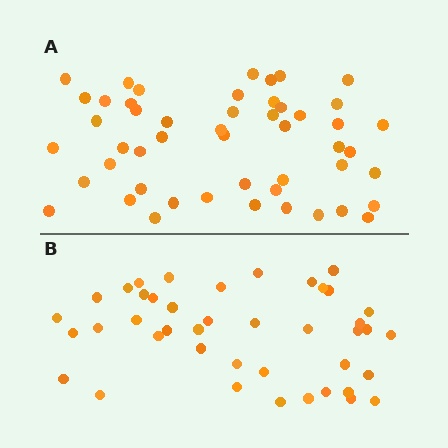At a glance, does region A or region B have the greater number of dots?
Region A (the top region) has more dots.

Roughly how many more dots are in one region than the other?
Region A has roughly 8 or so more dots than region B.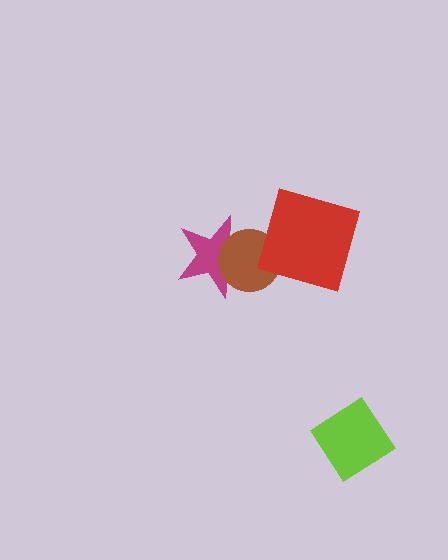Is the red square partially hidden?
No, no other shape covers it.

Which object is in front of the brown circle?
The red square is in front of the brown circle.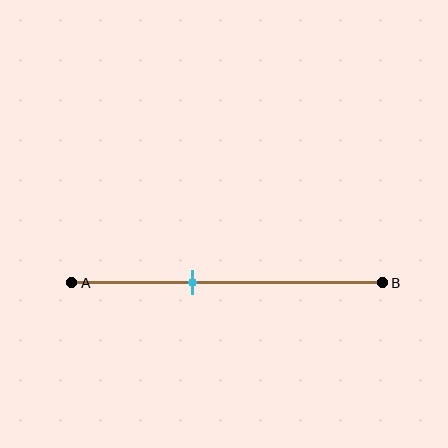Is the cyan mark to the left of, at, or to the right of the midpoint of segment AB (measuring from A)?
The cyan mark is to the left of the midpoint of segment AB.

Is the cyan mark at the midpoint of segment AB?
No, the mark is at about 40% from A, not at the 50% midpoint.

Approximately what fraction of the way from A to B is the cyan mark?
The cyan mark is approximately 40% of the way from A to B.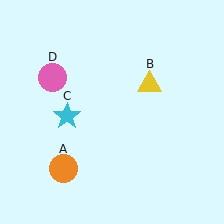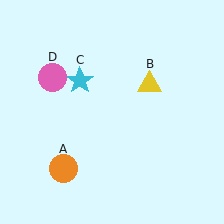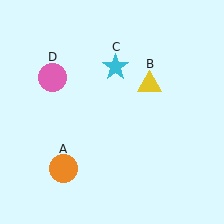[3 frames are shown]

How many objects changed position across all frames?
1 object changed position: cyan star (object C).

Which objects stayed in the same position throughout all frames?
Orange circle (object A) and yellow triangle (object B) and pink circle (object D) remained stationary.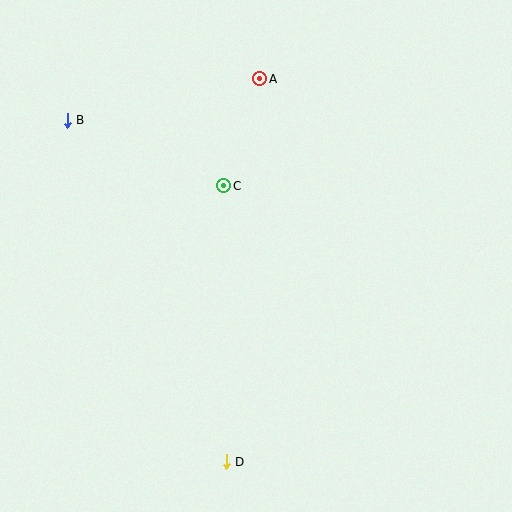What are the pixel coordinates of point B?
Point B is at (67, 120).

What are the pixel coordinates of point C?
Point C is at (224, 186).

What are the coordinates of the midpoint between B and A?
The midpoint between B and A is at (163, 100).